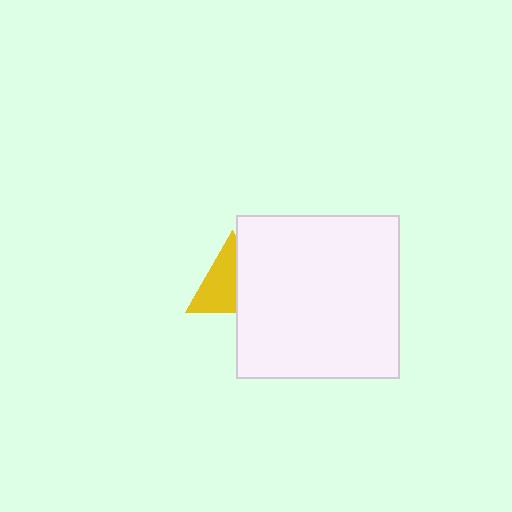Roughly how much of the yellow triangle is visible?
About half of it is visible (roughly 55%).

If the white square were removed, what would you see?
You would see the complete yellow triangle.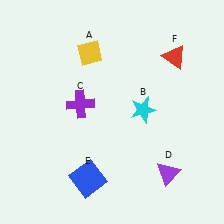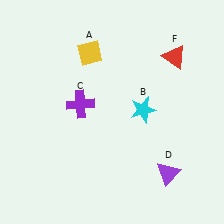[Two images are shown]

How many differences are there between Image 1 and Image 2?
There is 1 difference between the two images.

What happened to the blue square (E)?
The blue square (E) was removed in Image 2. It was in the bottom-left area of Image 1.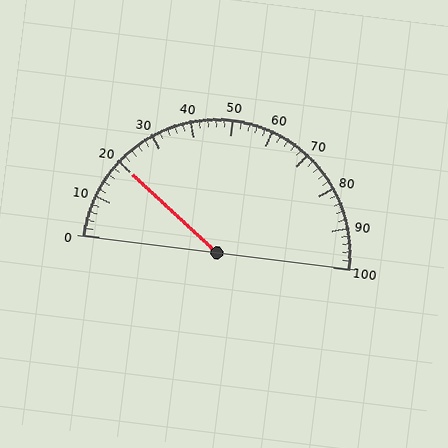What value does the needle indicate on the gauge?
The needle indicates approximately 20.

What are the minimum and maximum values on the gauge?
The gauge ranges from 0 to 100.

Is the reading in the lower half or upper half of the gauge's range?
The reading is in the lower half of the range (0 to 100).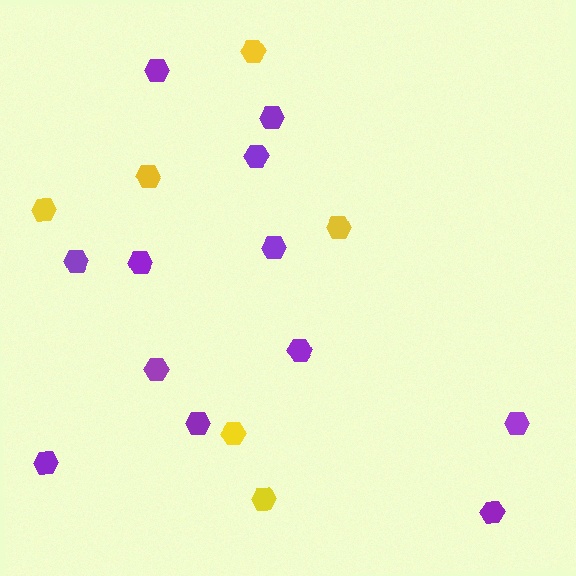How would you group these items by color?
There are 2 groups: one group of yellow hexagons (6) and one group of purple hexagons (12).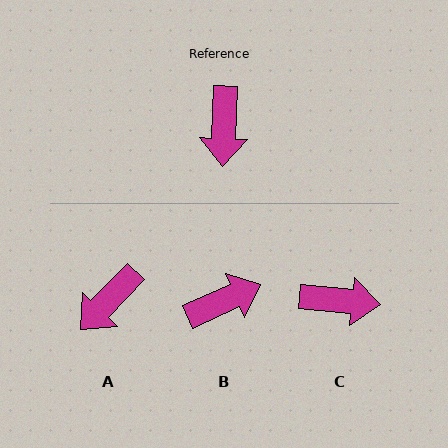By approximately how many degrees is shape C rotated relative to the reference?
Approximately 86 degrees counter-clockwise.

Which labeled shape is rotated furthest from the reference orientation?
B, about 116 degrees away.